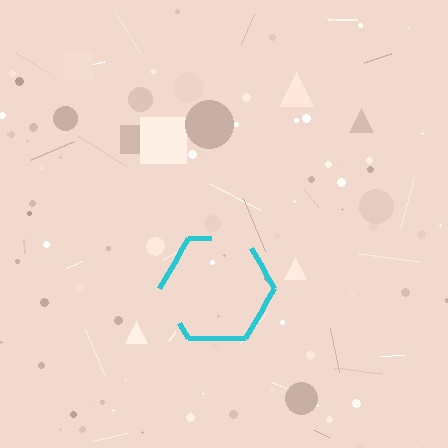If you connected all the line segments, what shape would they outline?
They would outline a hexagon.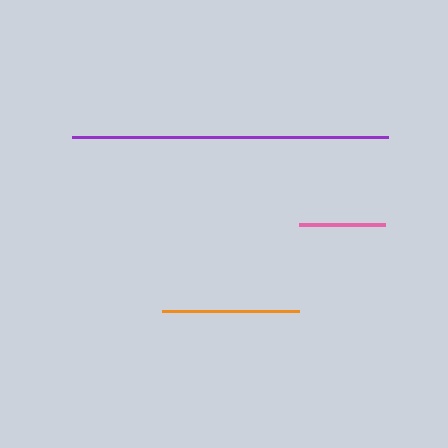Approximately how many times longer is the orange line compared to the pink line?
The orange line is approximately 1.6 times the length of the pink line.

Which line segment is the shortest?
The pink line is the shortest at approximately 86 pixels.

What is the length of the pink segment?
The pink segment is approximately 86 pixels long.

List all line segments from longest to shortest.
From longest to shortest: purple, orange, pink.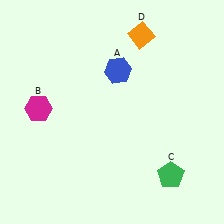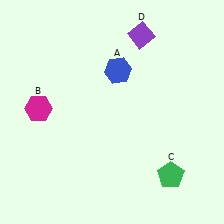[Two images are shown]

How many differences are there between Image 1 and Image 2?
There is 1 difference between the two images.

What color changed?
The diamond (D) changed from orange in Image 1 to purple in Image 2.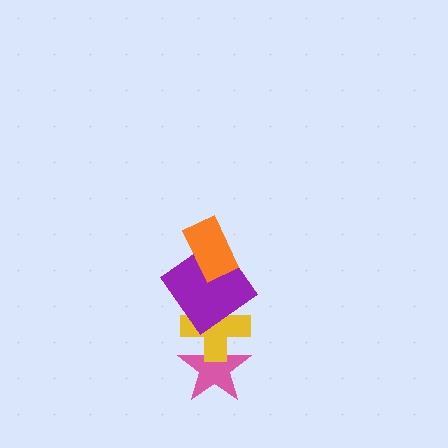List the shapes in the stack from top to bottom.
From top to bottom: the orange rectangle, the purple diamond, the yellow cross, the pink star.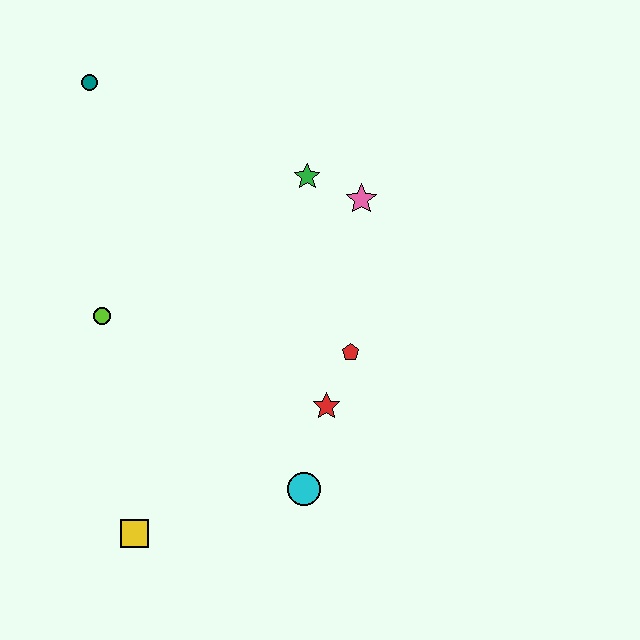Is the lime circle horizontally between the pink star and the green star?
No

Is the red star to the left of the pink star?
Yes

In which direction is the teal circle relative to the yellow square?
The teal circle is above the yellow square.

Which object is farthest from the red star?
The teal circle is farthest from the red star.